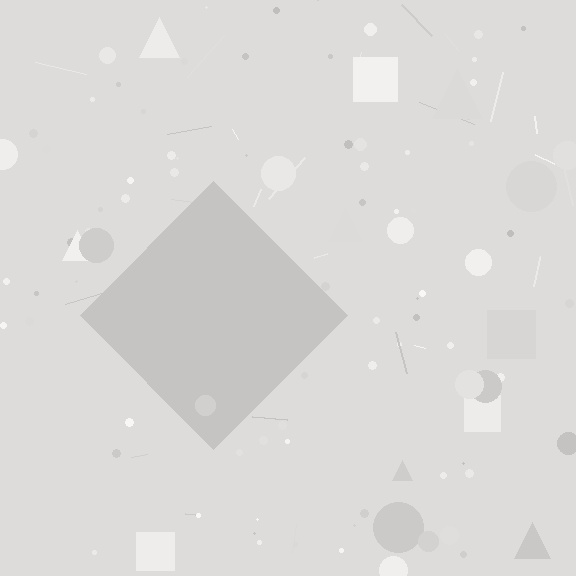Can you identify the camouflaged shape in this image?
The camouflaged shape is a diamond.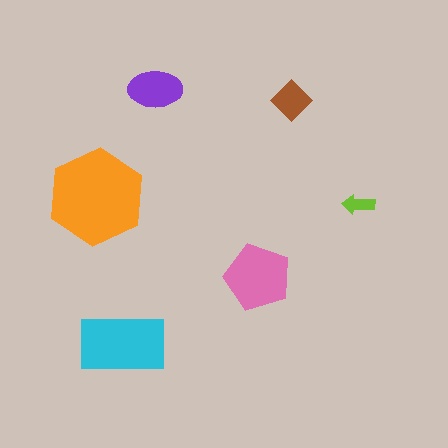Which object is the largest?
The orange hexagon.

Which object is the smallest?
The lime arrow.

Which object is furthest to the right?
The lime arrow is rightmost.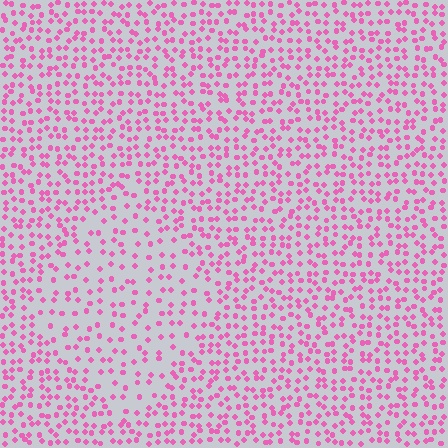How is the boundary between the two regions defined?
The boundary is defined by a change in element density (approximately 1.8x ratio). All elements are the same color, size, and shape.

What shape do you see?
I see a diamond.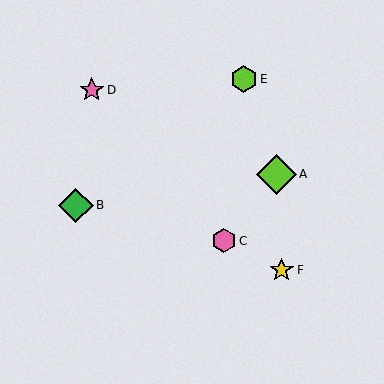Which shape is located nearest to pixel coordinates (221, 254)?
The pink hexagon (labeled C) at (224, 241) is nearest to that location.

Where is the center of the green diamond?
The center of the green diamond is at (76, 205).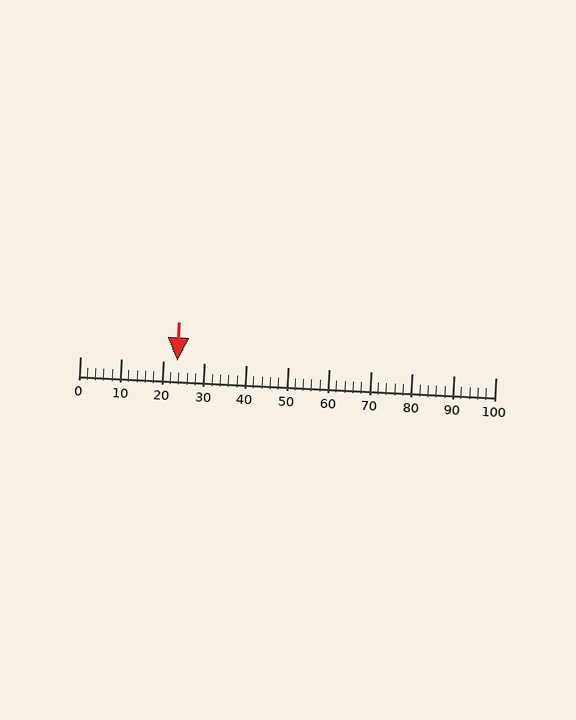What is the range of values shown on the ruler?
The ruler shows values from 0 to 100.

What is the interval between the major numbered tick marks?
The major tick marks are spaced 10 units apart.